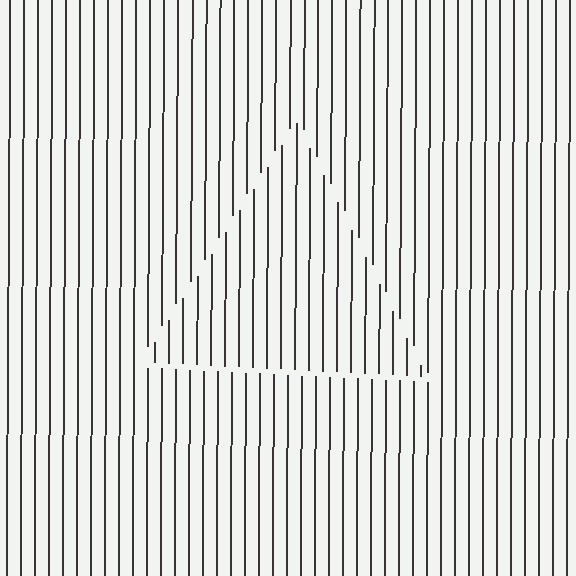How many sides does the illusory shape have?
3 sides — the line-ends trace a triangle.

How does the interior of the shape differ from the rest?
The interior of the shape contains the same grating, shifted by half a period — the contour is defined by the phase discontinuity where line-ends from the inner and outer gratings abut.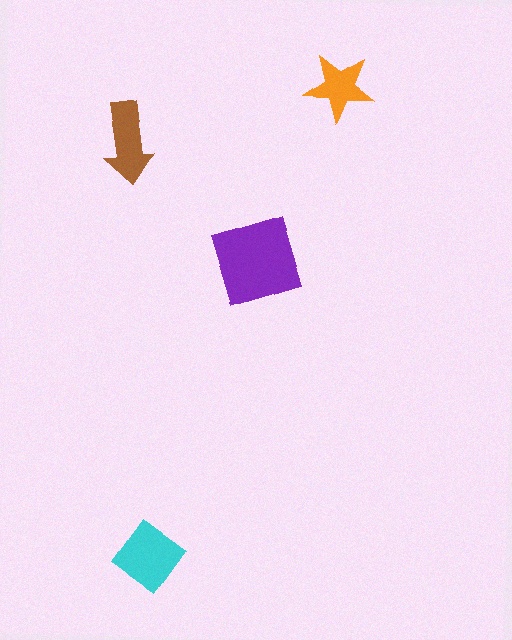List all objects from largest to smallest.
The purple square, the cyan diamond, the brown arrow, the orange star.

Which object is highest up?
The orange star is topmost.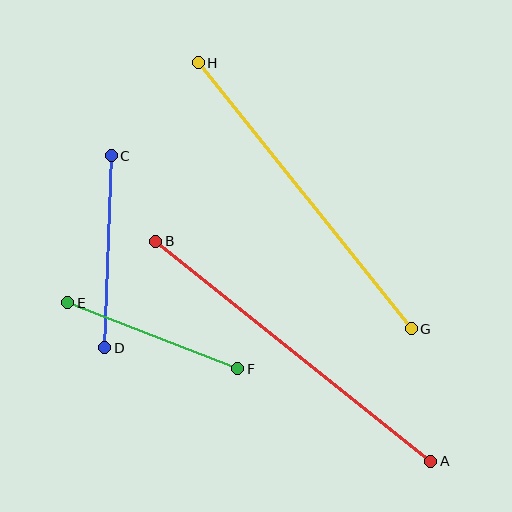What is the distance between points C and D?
The distance is approximately 192 pixels.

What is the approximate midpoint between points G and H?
The midpoint is at approximately (305, 196) pixels.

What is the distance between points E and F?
The distance is approximately 183 pixels.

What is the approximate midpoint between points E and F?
The midpoint is at approximately (153, 336) pixels.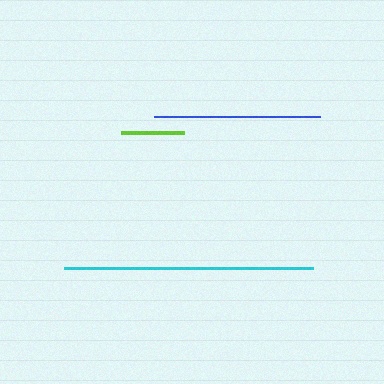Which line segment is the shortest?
The lime line is the shortest at approximately 63 pixels.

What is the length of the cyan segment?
The cyan segment is approximately 249 pixels long.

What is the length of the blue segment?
The blue segment is approximately 166 pixels long.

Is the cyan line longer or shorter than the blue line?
The cyan line is longer than the blue line.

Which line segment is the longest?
The cyan line is the longest at approximately 249 pixels.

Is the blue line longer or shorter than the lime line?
The blue line is longer than the lime line.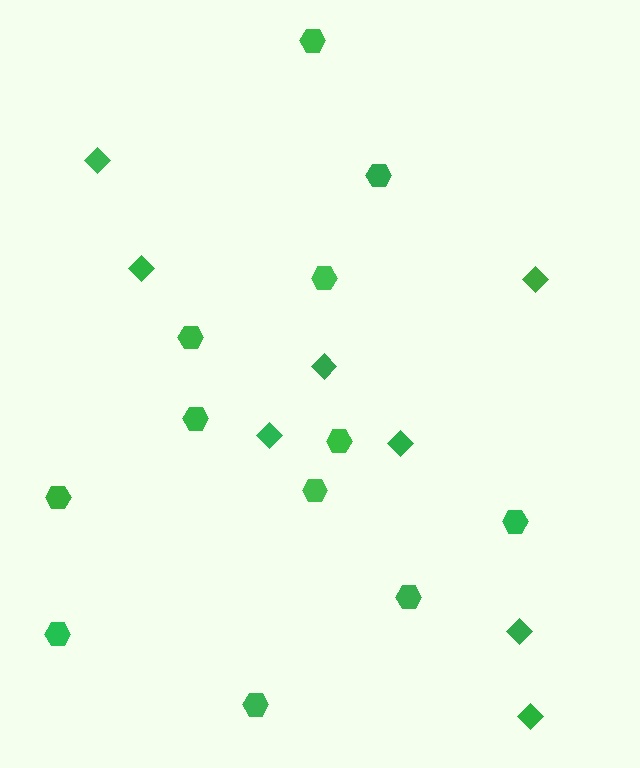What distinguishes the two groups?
There are 2 groups: one group of diamonds (8) and one group of hexagons (12).